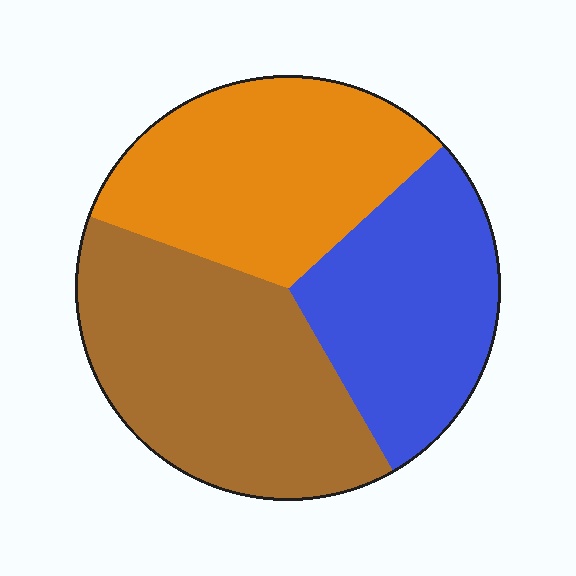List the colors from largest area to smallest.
From largest to smallest: brown, orange, blue.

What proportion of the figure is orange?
Orange takes up between a quarter and a half of the figure.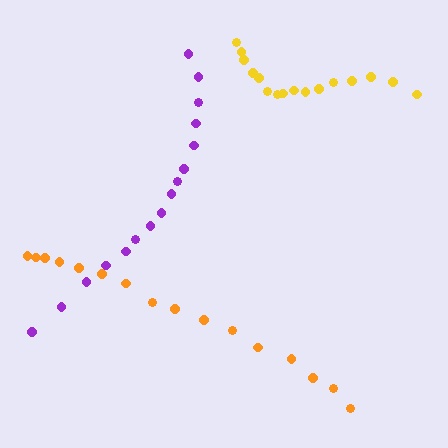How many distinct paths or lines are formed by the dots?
There are 3 distinct paths.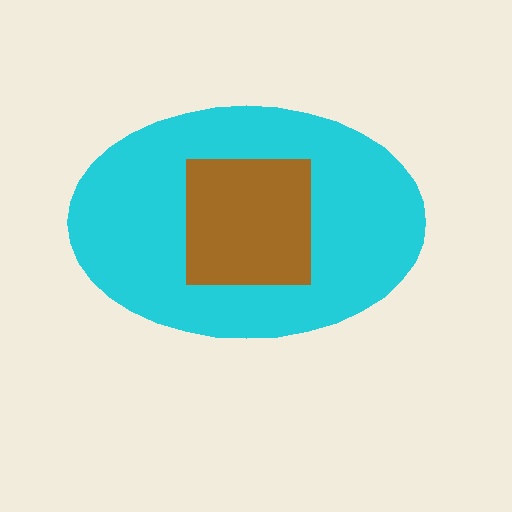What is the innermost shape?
The brown square.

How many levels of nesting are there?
2.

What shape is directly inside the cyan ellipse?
The brown square.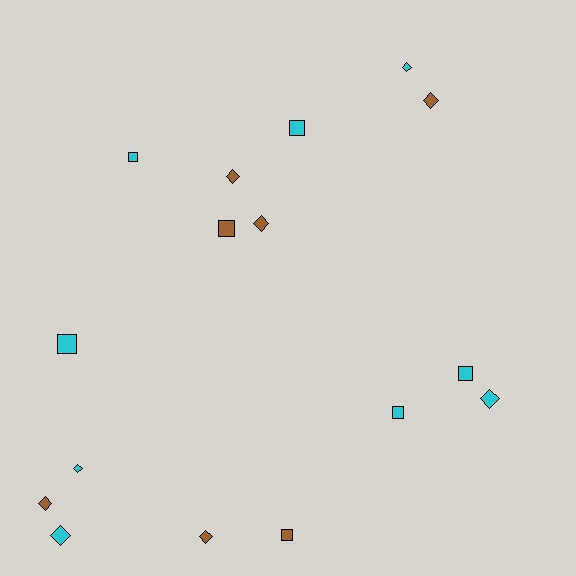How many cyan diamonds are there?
There are 4 cyan diamonds.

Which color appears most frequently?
Cyan, with 9 objects.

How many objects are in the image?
There are 16 objects.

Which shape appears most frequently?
Diamond, with 9 objects.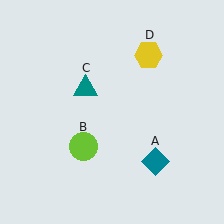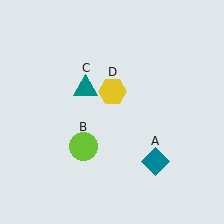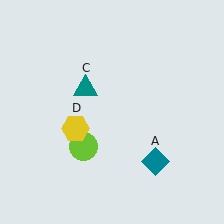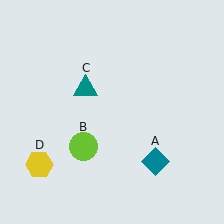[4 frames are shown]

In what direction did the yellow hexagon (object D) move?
The yellow hexagon (object D) moved down and to the left.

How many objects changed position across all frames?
1 object changed position: yellow hexagon (object D).